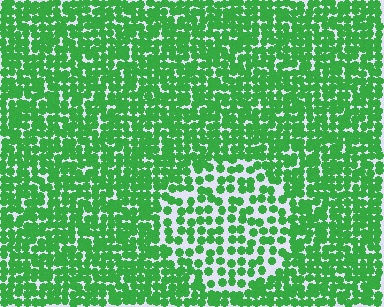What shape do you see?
I see a circle.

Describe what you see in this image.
The image contains small green elements arranged at two different densities. A circle-shaped region is visible where the elements are less densely packed than the surrounding area.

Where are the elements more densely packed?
The elements are more densely packed outside the circle boundary.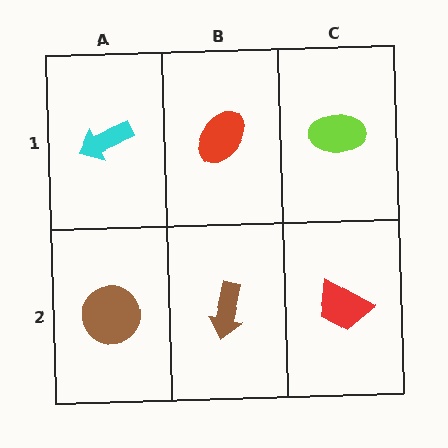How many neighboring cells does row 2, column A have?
2.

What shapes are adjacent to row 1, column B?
A brown arrow (row 2, column B), a cyan arrow (row 1, column A), a lime ellipse (row 1, column C).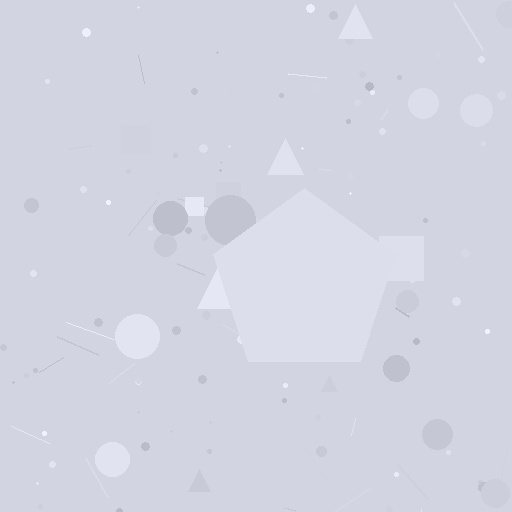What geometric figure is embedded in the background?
A pentagon is embedded in the background.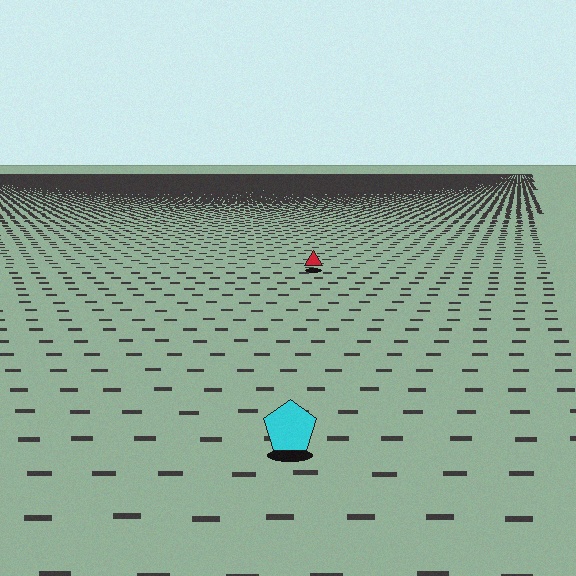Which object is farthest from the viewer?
The red triangle is farthest from the viewer. It appears smaller and the ground texture around it is denser.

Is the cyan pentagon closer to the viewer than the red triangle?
Yes. The cyan pentagon is closer — you can tell from the texture gradient: the ground texture is coarser near it.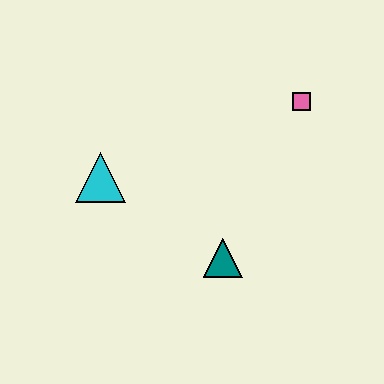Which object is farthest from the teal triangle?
The pink square is farthest from the teal triangle.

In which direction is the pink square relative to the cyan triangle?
The pink square is to the right of the cyan triangle.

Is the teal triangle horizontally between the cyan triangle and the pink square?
Yes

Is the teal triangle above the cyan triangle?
No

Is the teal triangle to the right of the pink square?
No